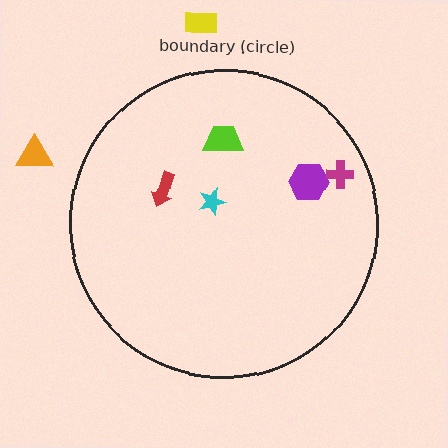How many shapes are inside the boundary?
5 inside, 2 outside.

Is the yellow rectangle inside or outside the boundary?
Outside.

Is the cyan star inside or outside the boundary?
Inside.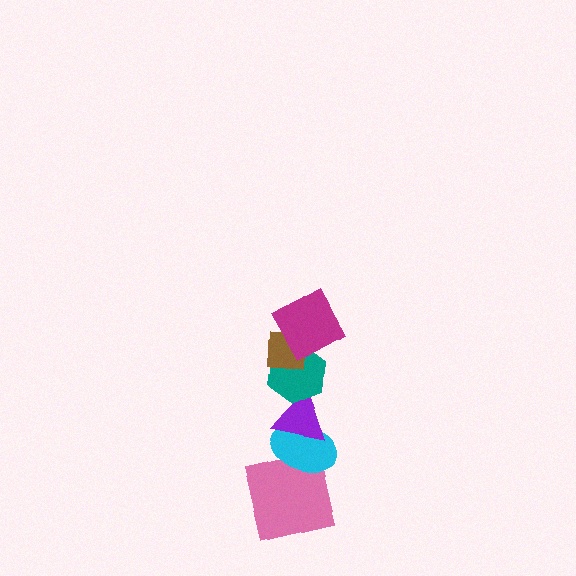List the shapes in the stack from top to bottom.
From top to bottom: the magenta square, the brown square, the teal hexagon, the purple triangle, the cyan ellipse, the pink square.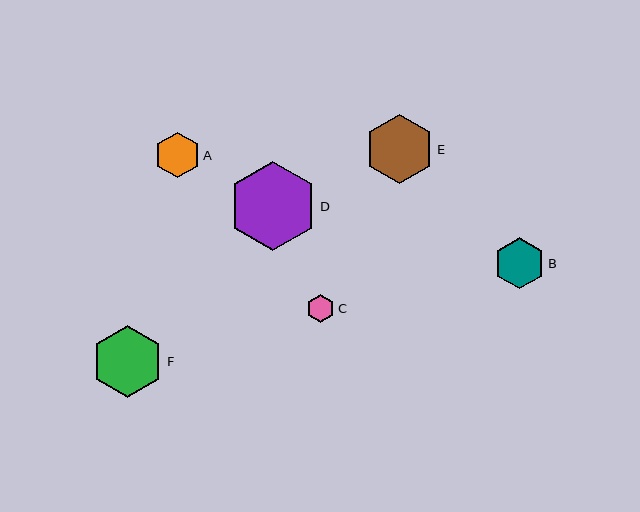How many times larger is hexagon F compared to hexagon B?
Hexagon F is approximately 1.4 times the size of hexagon B.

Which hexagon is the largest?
Hexagon D is the largest with a size of approximately 89 pixels.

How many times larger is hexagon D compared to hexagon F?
Hexagon D is approximately 1.2 times the size of hexagon F.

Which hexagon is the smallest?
Hexagon C is the smallest with a size of approximately 28 pixels.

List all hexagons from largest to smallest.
From largest to smallest: D, F, E, B, A, C.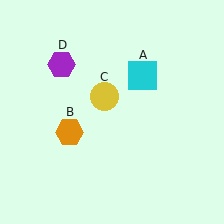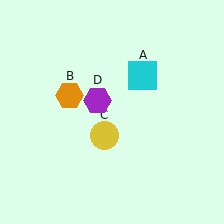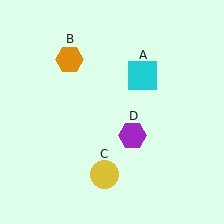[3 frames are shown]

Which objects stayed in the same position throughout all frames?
Cyan square (object A) remained stationary.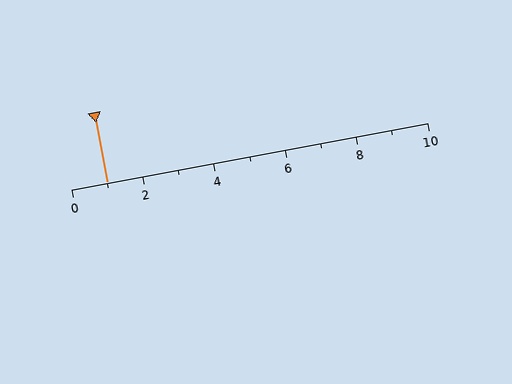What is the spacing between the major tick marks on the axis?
The major ticks are spaced 2 apart.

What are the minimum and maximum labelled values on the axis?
The axis runs from 0 to 10.